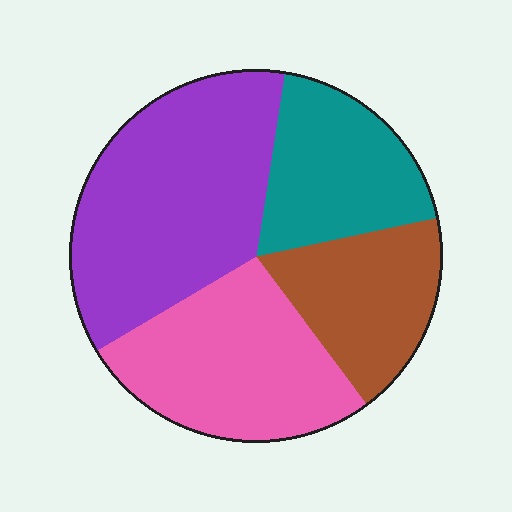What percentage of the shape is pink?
Pink takes up between a quarter and a half of the shape.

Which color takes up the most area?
Purple, at roughly 35%.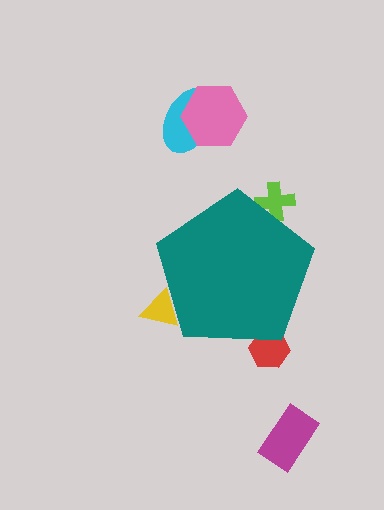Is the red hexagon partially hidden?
Yes, the red hexagon is partially hidden behind the teal pentagon.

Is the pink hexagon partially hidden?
No, the pink hexagon is fully visible.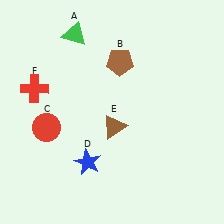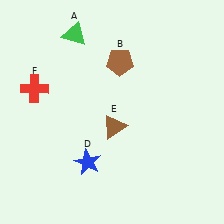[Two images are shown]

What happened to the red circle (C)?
The red circle (C) was removed in Image 2. It was in the bottom-left area of Image 1.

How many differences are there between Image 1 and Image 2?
There is 1 difference between the two images.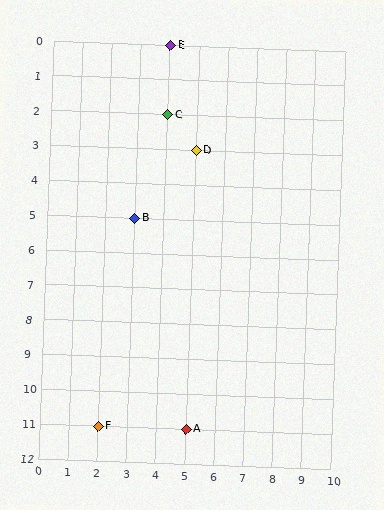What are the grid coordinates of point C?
Point C is at grid coordinates (4, 2).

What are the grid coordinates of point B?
Point B is at grid coordinates (3, 5).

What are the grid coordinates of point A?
Point A is at grid coordinates (5, 11).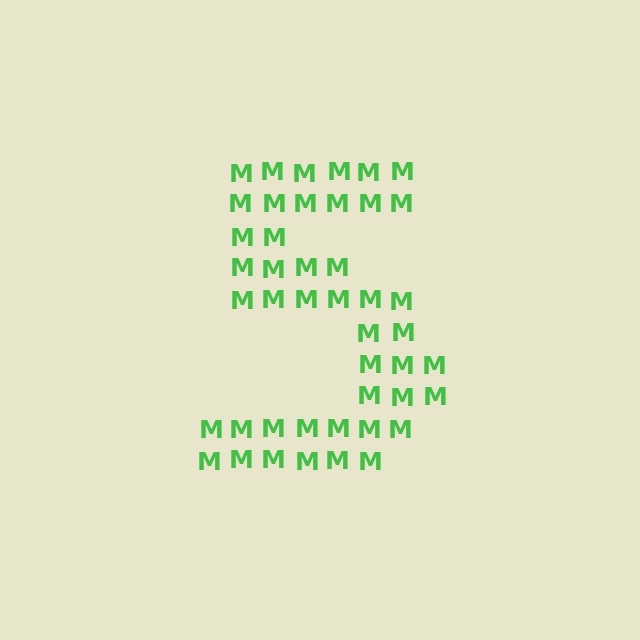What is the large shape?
The large shape is the digit 5.